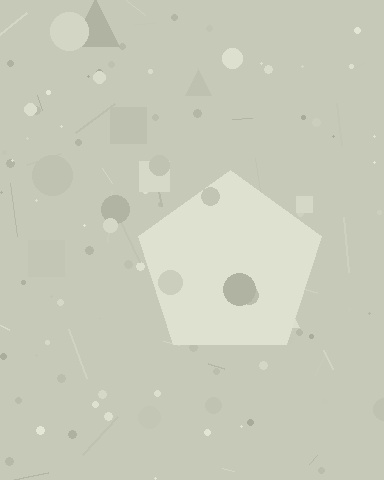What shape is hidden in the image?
A pentagon is hidden in the image.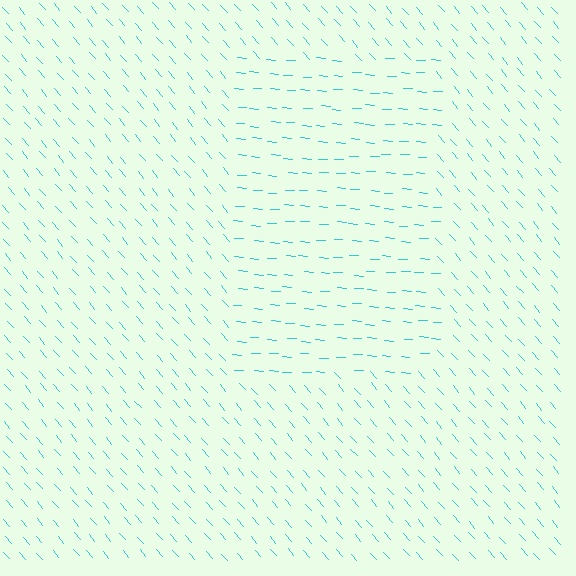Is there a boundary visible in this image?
Yes, there is a texture boundary formed by a change in line orientation.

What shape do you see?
I see a rectangle.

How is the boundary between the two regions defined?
The boundary is defined purely by a change in line orientation (approximately 45 degrees difference). All lines are the same color and thickness.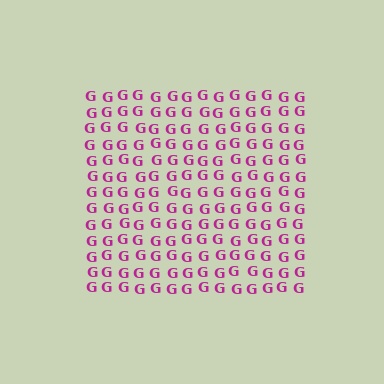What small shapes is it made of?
It is made of small letter G's.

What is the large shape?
The large shape is a square.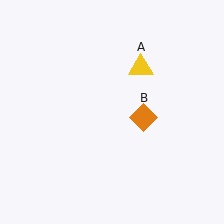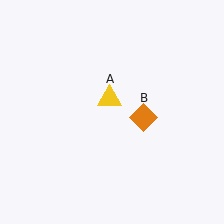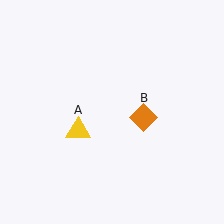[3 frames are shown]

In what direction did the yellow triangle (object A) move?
The yellow triangle (object A) moved down and to the left.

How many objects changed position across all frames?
1 object changed position: yellow triangle (object A).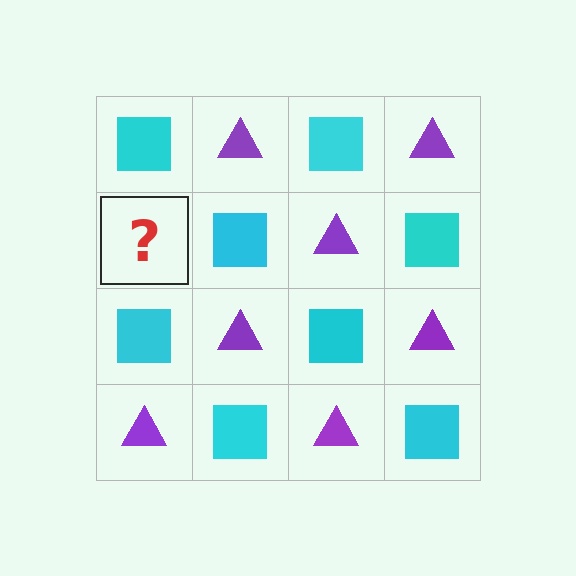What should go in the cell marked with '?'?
The missing cell should contain a purple triangle.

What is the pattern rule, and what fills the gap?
The rule is that it alternates cyan square and purple triangle in a checkerboard pattern. The gap should be filled with a purple triangle.